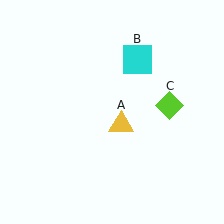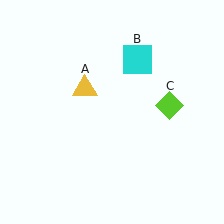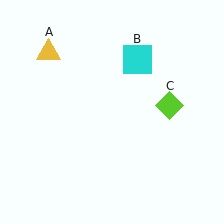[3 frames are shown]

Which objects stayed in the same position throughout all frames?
Cyan square (object B) and lime diamond (object C) remained stationary.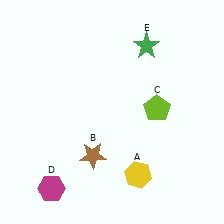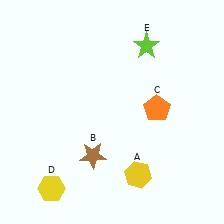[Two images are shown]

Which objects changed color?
C changed from lime to orange. D changed from magenta to yellow. E changed from green to lime.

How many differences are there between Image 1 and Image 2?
There are 3 differences between the two images.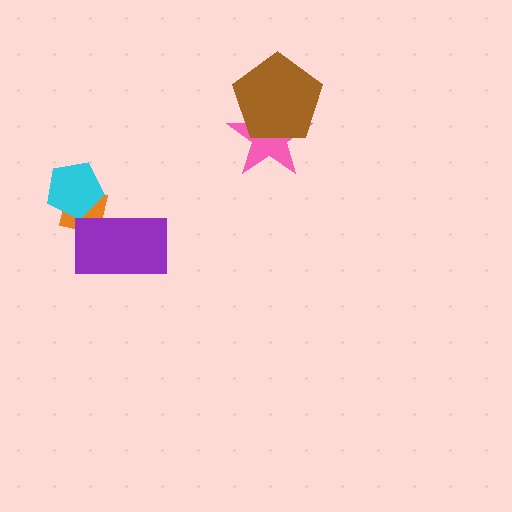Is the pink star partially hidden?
Yes, it is partially covered by another shape.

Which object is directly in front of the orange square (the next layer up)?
The cyan pentagon is directly in front of the orange square.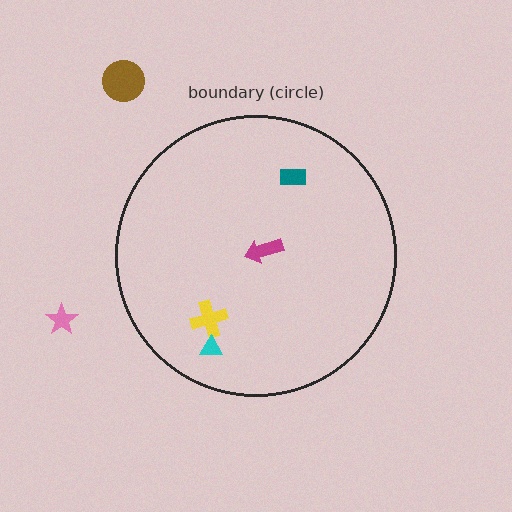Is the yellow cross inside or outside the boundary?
Inside.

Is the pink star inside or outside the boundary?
Outside.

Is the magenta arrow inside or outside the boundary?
Inside.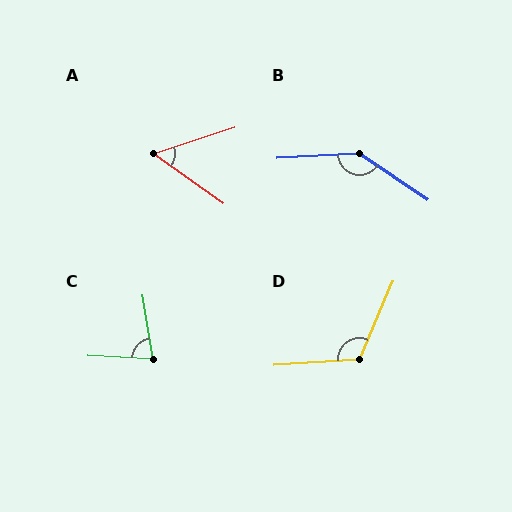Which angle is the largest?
B, at approximately 143 degrees.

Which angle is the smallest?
A, at approximately 54 degrees.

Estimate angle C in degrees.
Approximately 77 degrees.